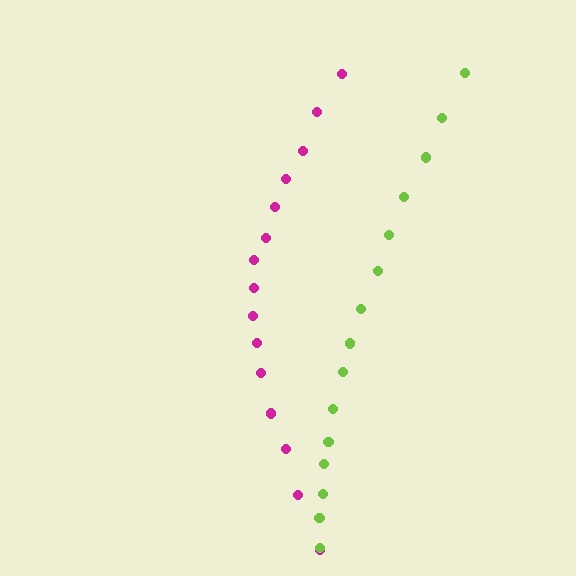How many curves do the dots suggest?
There are 2 distinct paths.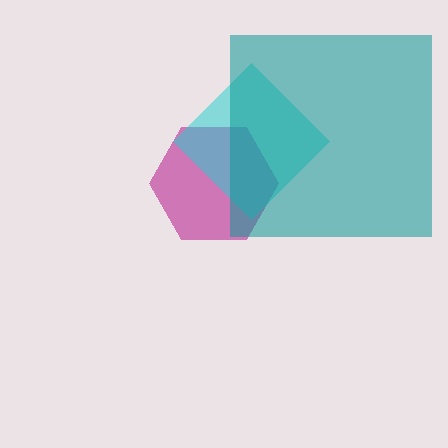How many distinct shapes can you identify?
There are 3 distinct shapes: a magenta hexagon, a cyan diamond, a teal square.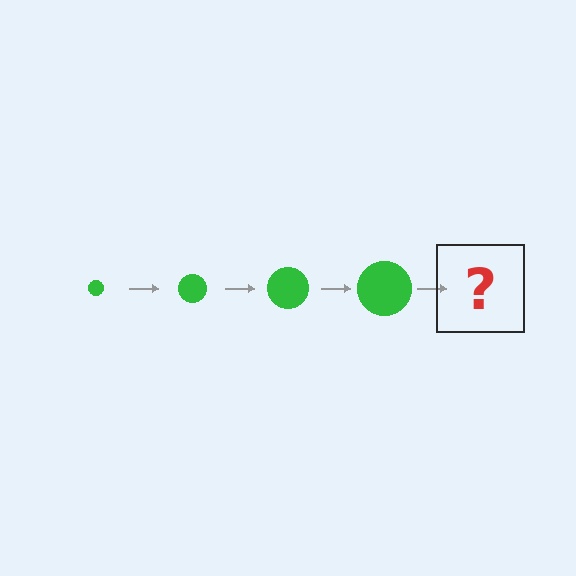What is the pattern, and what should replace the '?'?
The pattern is that the circle gets progressively larger each step. The '?' should be a green circle, larger than the previous one.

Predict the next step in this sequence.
The next step is a green circle, larger than the previous one.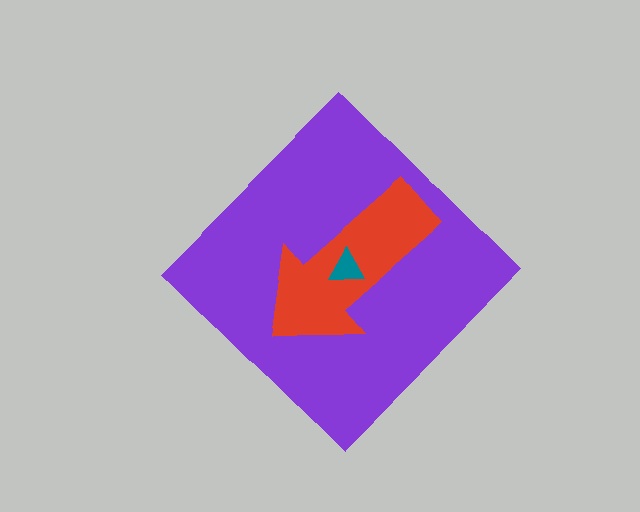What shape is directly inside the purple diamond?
The red arrow.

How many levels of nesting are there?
3.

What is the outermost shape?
The purple diamond.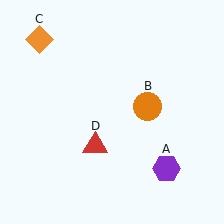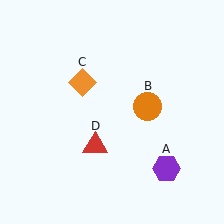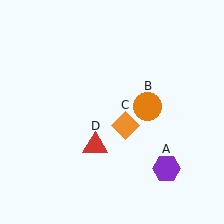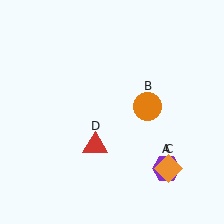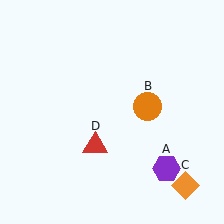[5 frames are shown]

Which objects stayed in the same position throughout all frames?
Purple hexagon (object A) and orange circle (object B) and red triangle (object D) remained stationary.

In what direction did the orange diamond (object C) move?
The orange diamond (object C) moved down and to the right.